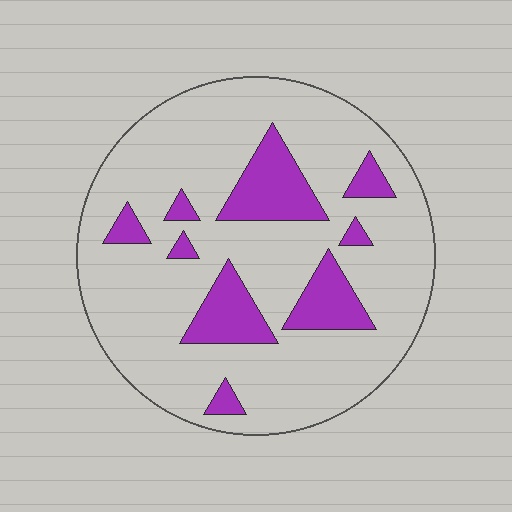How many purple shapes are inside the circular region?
9.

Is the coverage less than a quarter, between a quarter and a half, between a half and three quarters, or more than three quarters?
Less than a quarter.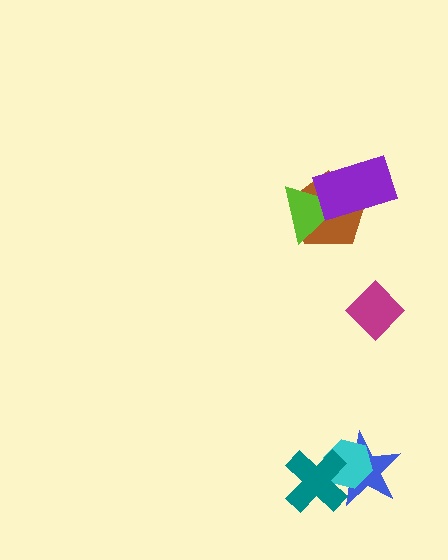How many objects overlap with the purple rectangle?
2 objects overlap with the purple rectangle.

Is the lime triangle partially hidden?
Yes, it is partially covered by another shape.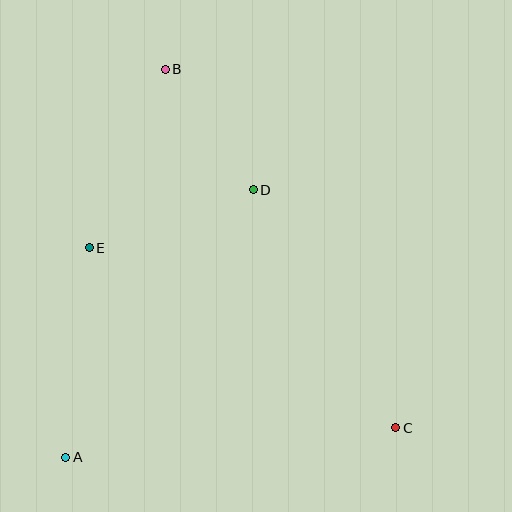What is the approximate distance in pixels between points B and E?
The distance between B and E is approximately 194 pixels.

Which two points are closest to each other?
Points B and D are closest to each other.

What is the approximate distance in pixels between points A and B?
The distance between A and B is approximately 400 pixels.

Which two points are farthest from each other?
Points B and C are farthest from each other.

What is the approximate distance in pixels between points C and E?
The distance between C and E is approximately 355 pixels.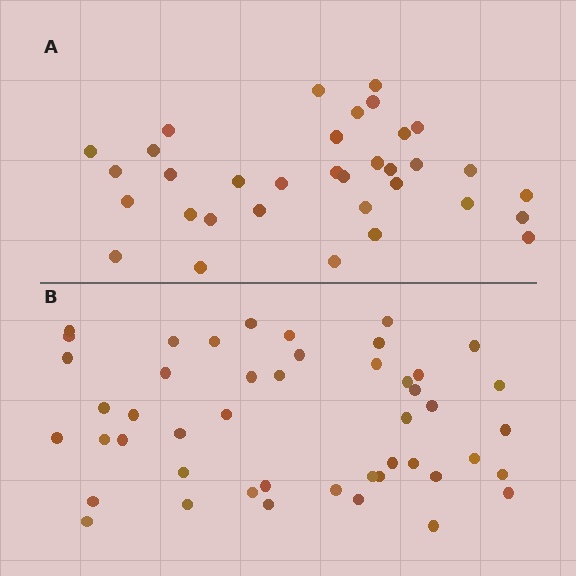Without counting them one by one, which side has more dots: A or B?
Region B (the bottom region) has more dots.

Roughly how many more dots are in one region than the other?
Region B has approximately 15 more dots than region A.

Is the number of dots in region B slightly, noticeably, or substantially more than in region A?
Region B has noticeably more, but not dramatically so. The ratio is roughly 1.4 to 1.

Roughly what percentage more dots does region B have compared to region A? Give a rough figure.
About 40% more.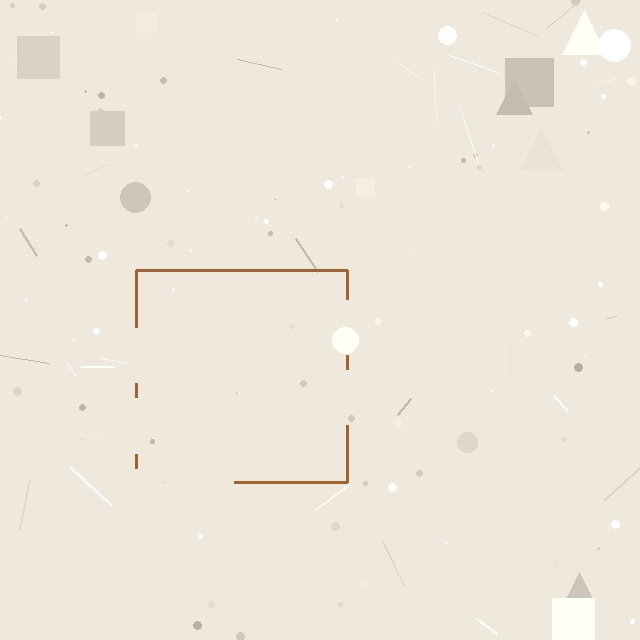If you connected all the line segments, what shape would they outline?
They would outline a square.